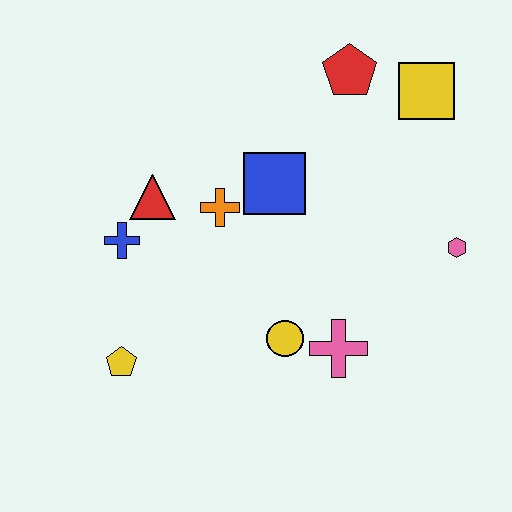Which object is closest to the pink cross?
The yellow circle is closest to the pink cross.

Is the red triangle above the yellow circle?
Yes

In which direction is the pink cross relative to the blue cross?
The pink cross is to the right of the blue cross.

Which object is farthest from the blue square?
The yellow pentagon is farthest from the blue square.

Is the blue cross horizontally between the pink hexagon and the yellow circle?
No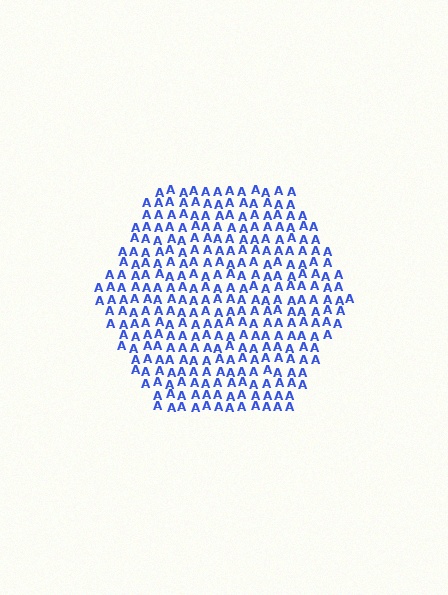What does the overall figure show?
The overall figure shows a hexagon.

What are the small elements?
The small elements are letter A's.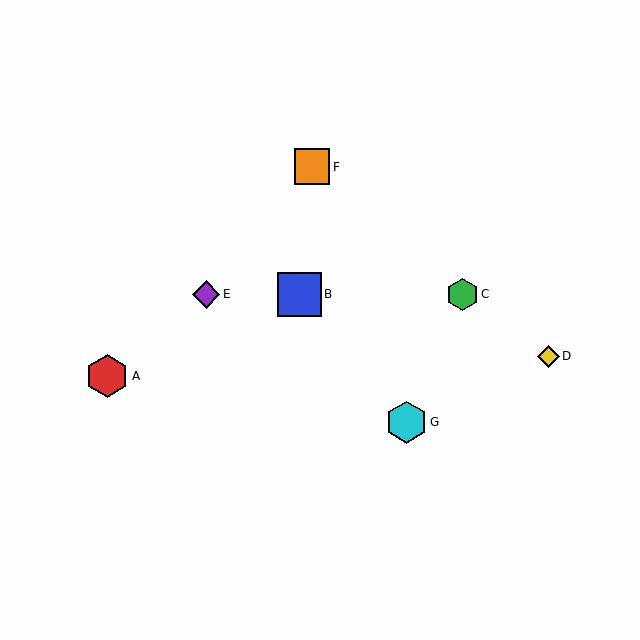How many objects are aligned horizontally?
3 objects (B, C, E) are aligned horizontally.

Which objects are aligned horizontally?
Objects B, C, E are aligned horizontally.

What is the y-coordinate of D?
Object D is at y≈356.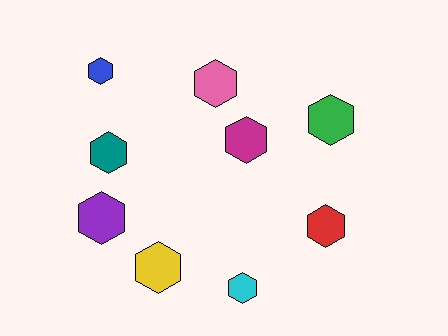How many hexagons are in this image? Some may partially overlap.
There are 9 hexagons.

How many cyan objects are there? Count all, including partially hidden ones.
There is 1 cyan object.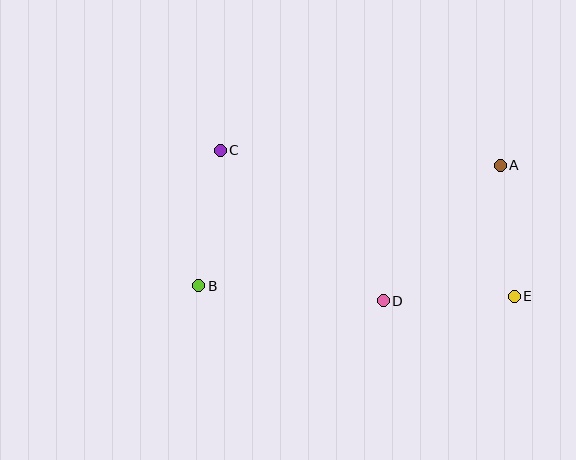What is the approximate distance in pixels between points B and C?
The distance between B and C is approximately 138 pixels.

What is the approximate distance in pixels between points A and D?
The distance between A and D is approximately 179 pixels.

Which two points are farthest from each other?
Points C and E are farthest from each other.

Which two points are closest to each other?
Points D and E are closest to each other.